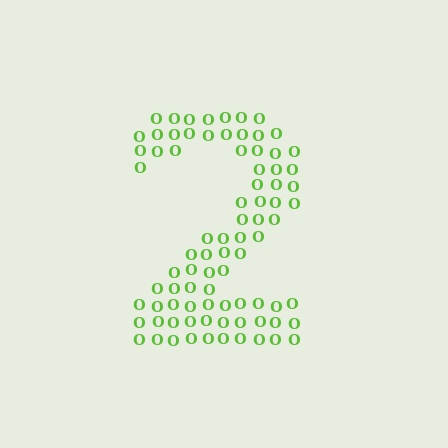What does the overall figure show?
The overall figure shows the digit 2.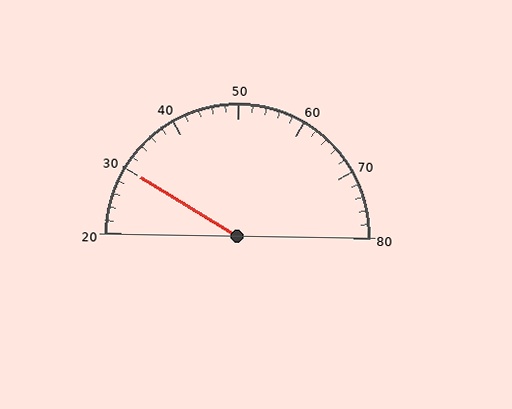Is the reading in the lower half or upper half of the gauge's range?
The reading is in the lower half of the range (20 to 80).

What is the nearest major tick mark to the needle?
The nearest major tick mark is 30.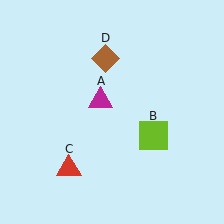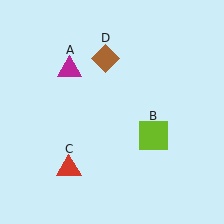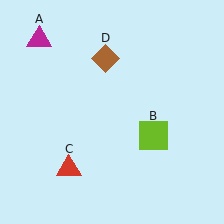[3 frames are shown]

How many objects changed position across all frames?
1 object changed position: magenta triangle (object A).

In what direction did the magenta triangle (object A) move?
The magenta triangle (object A) moved up and to the left.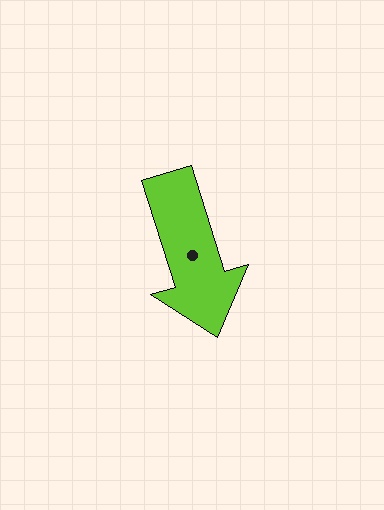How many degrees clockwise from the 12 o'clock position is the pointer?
Approximately 163 degrees.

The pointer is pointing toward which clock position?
Roughly 5 o'clock.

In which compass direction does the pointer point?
South.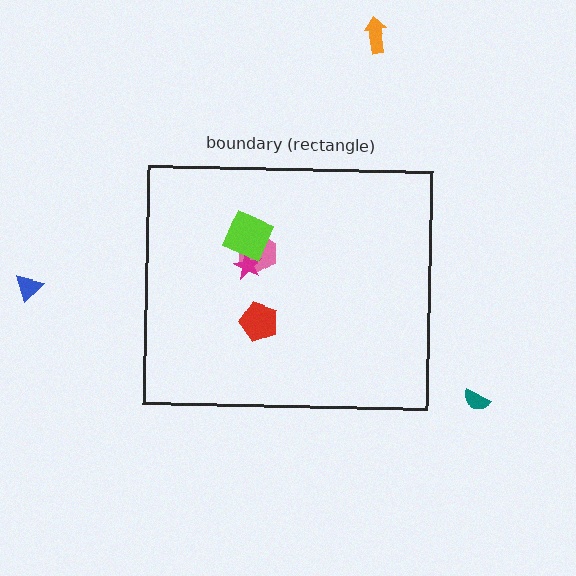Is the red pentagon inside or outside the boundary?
Inside.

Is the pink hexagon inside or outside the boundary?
Inside.